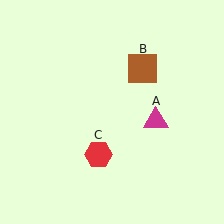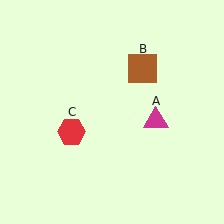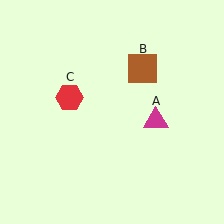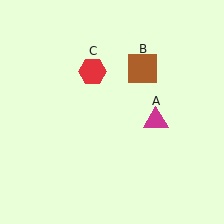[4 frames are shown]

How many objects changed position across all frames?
1 object changed position: red hexagon (object C).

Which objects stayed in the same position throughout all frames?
Magenta triangle (object A) and brown square (object B) remained stationary.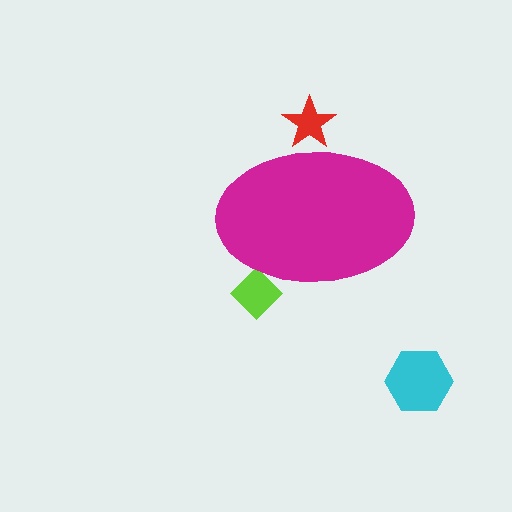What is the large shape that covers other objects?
A magenta ellipse.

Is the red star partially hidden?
Yes, the red star is partially hidden behind the magenta ellipse.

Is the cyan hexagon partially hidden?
No, the cyan hexagon is fully visible.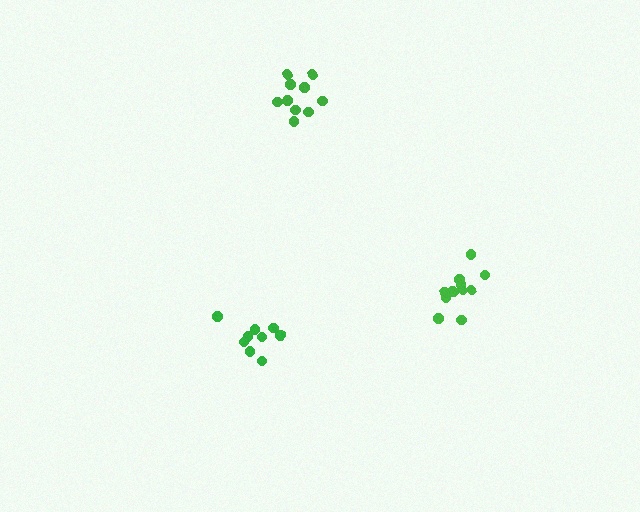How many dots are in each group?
Group 1: 9 dots, Group 2: 12 dots, Group 3: 11 dots (32 total).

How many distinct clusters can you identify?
There are 3 distinct clusters.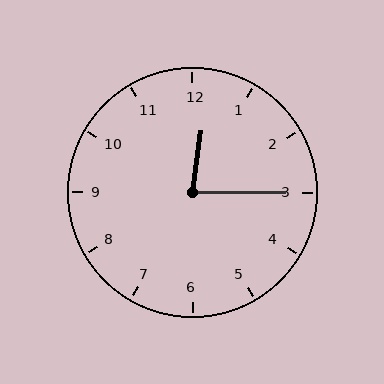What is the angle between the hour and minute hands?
Approximately 82 degrees.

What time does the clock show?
12:15.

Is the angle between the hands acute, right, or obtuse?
It is acute.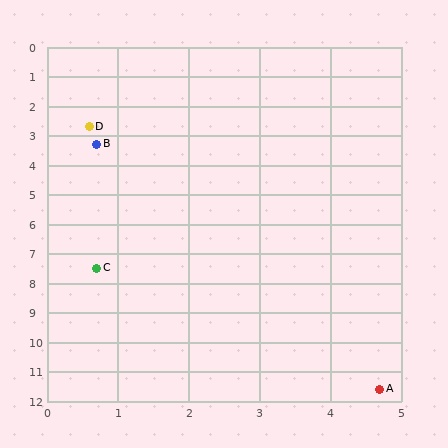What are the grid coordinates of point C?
Point C is at approximately (0.7, 7.5).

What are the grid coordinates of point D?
Point D is at approximately (0.6, 2.7).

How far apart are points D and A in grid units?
Points D and A are about 9.8 grid units apart.